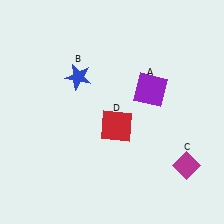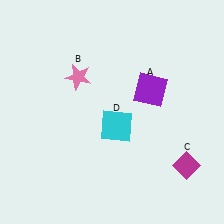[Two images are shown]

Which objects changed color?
B changed from blue to pink. D changed from red to cyan.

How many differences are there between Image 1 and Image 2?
There are 2 differences between the two images.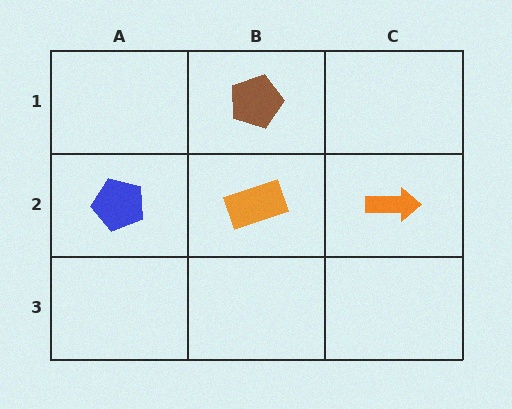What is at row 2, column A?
A blue pentagon.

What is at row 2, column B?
An orange rectangle.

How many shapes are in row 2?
3 shapes.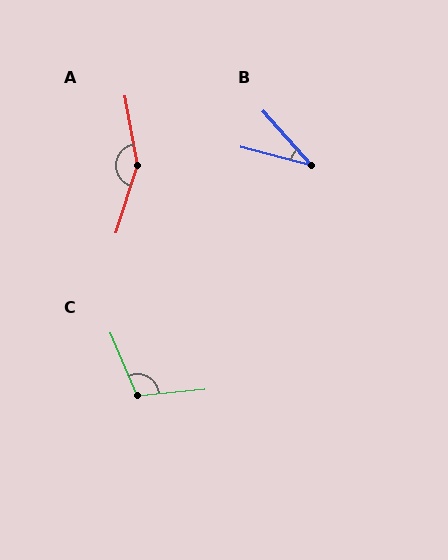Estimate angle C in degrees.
Approximately 107 degrees.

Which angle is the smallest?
B, at approximately 33 degrees.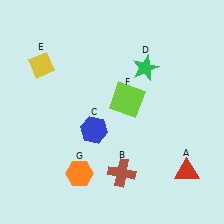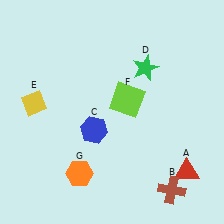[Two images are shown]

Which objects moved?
The objects that moved are: the brown cross (B), the yellow diamond (E).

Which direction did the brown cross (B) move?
The brown cross (B) moved right.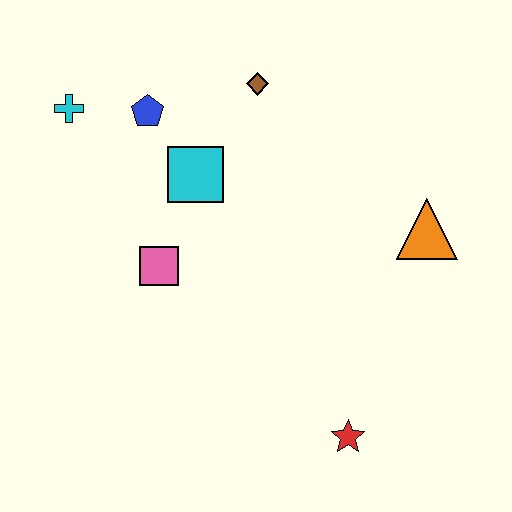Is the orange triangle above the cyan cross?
No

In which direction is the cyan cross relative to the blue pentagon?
The cyan cross is to the left of the blue pentagon.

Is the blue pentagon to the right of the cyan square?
No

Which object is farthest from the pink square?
The orange triangle is farthest from the pink square.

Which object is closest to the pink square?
The cyan square is closest to the pink square.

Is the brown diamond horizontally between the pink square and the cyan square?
No